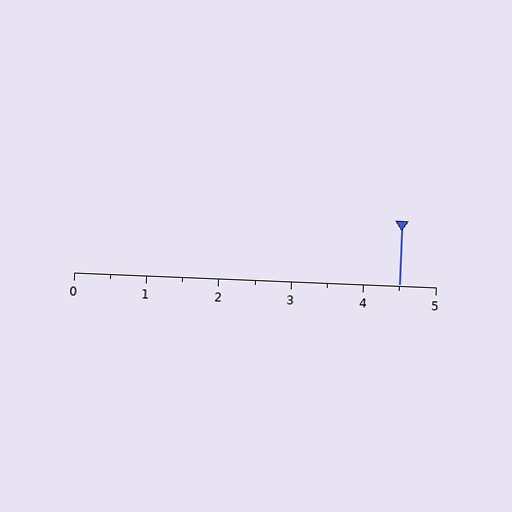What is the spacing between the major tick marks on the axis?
The major ticks are spaced 1 apart.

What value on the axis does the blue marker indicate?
The marker indicates approximately 4.5.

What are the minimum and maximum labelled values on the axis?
The axis runs from 0 to 5.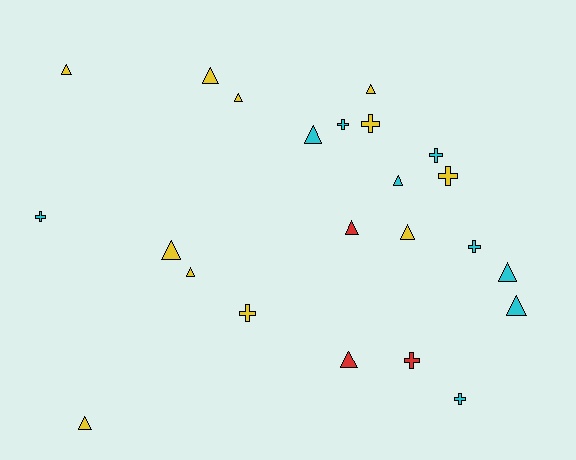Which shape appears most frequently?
Triangle, with 14 objects.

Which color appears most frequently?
Yellow, with 11 objects.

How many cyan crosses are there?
There are 5 cyan crosses.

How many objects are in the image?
There are 23 objects.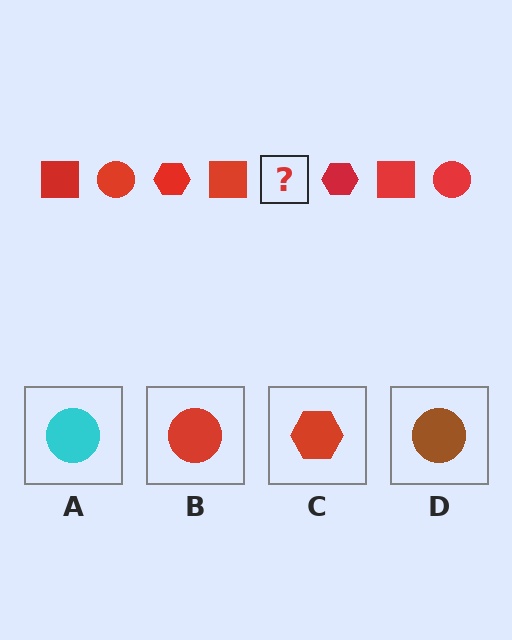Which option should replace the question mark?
Option B.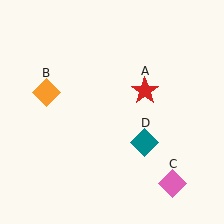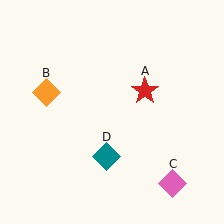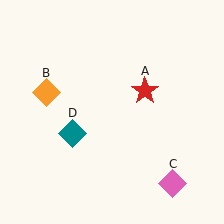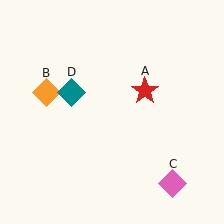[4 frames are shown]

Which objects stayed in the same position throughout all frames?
Red star (object A) and orange diamond (object B) and pink diamond (object C) remained stationary.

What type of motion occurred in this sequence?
The teal diamond (object D) rotated clockwise around the center of the scene.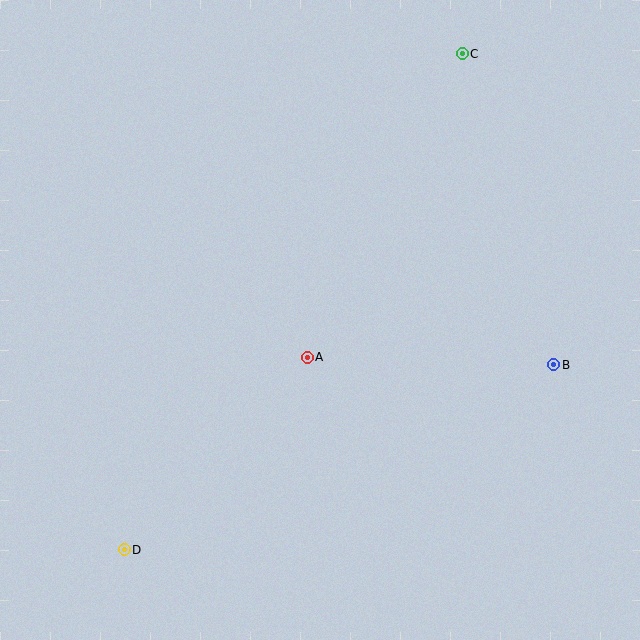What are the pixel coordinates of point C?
Point C is at (462, 54).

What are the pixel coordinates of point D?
Point D is at (124, 550).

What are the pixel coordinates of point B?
Point B is at (554, 365).